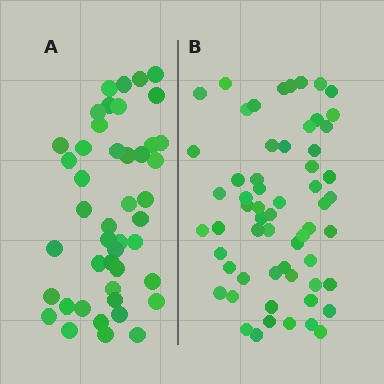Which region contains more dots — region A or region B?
Region B (the right region) has more dots.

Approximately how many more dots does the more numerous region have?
Region B has approximately 15 more dots than region A.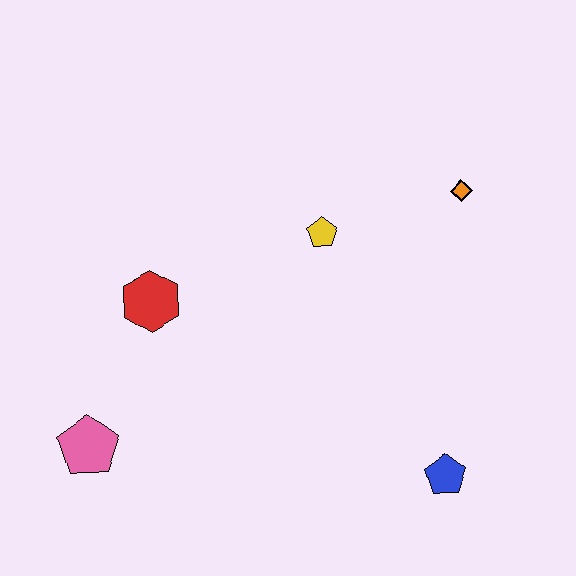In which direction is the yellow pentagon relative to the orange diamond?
The yellow pentagon is to the left of the orange diamond.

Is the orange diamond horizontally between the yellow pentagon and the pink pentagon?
No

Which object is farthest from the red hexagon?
The blue pentagon is farthest from the red hexagon.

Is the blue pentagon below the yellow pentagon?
Yes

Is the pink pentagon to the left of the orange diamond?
Yes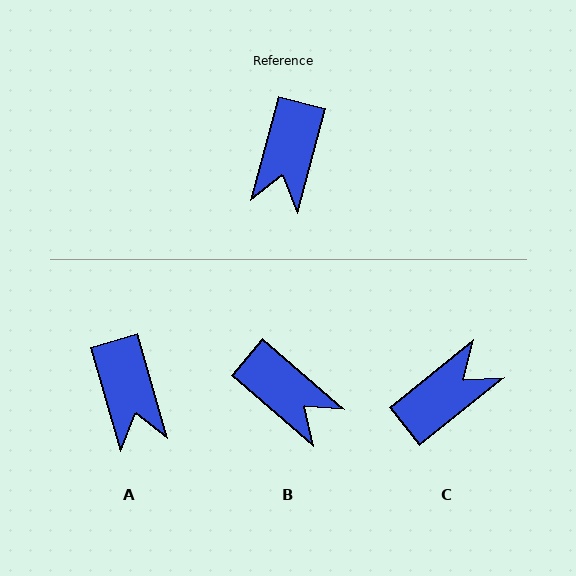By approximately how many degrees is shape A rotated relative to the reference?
Approximately 31 degrees counter-clockwise.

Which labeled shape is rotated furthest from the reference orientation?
C, about 143 degrees away.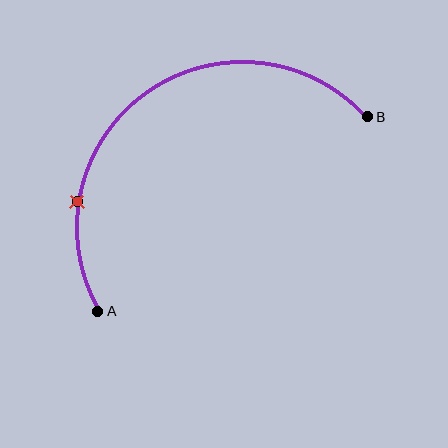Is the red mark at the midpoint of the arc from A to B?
No. The red mark lies on the arc but is closer to endpoint A. The arc midpoint would be at the point on the curve equidistant along the arc from both A and B.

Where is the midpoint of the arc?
The arc midpoint is the point on the curve farthest from the straight line joining A and B. It sits above and to the left of that line.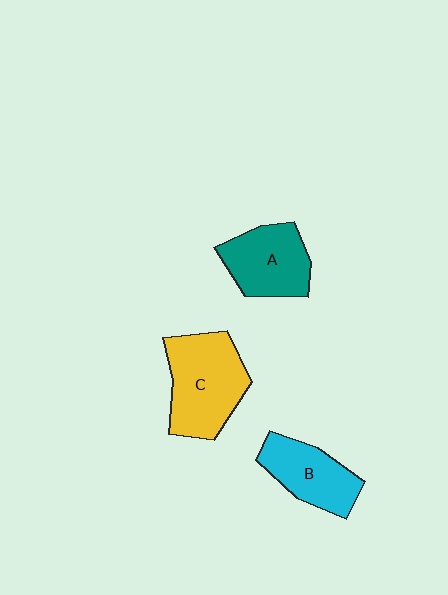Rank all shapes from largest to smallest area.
From largest to smallest: C (yellow), A (teal), B (cyan).